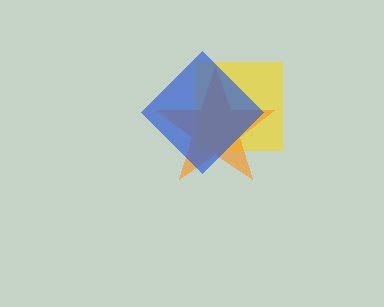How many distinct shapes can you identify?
There are 3 distinct shapes: a yellow square, an orange star, a blue diamond.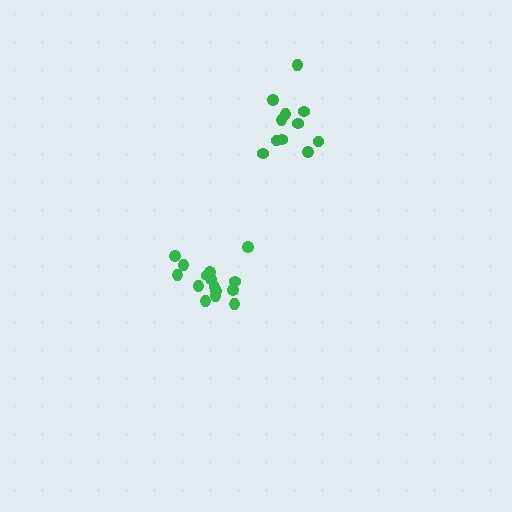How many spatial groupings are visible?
There are 2 spatial groupings.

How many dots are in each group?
Group 1: 11 dots, Group 2: 15 dots (26 total).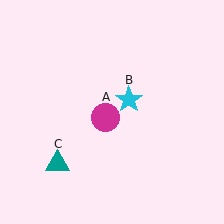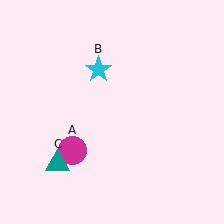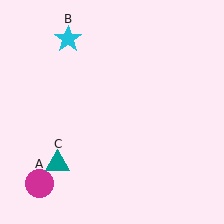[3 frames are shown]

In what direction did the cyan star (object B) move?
The cyan star (object B) moved up and to the left.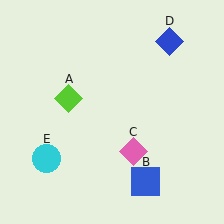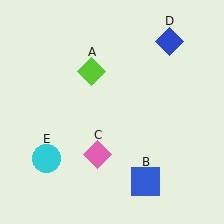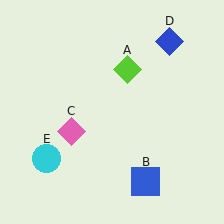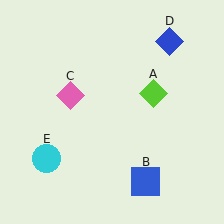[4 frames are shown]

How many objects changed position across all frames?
2 objects changed position: lime diamond (object A), pink diamond (object C).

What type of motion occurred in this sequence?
The lime diamond (object A), pink diamond (object C) rotated clockwise around the center of the scene.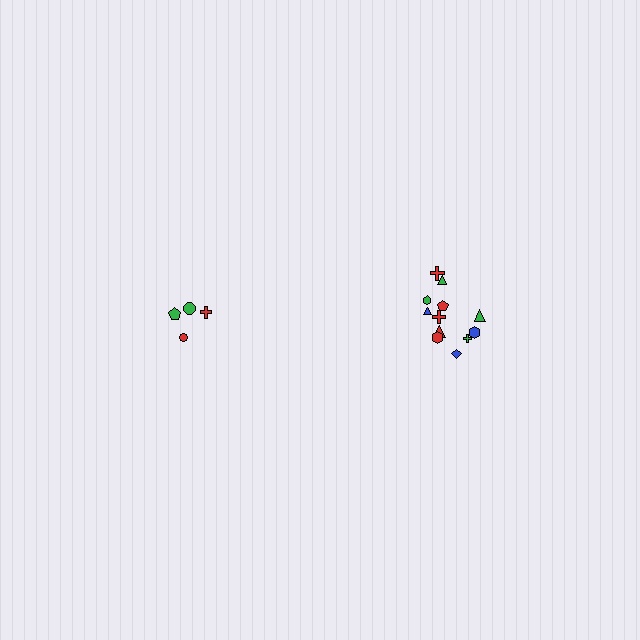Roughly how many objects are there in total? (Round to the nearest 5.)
Roughly 15 objects in total.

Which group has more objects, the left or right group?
The right group.